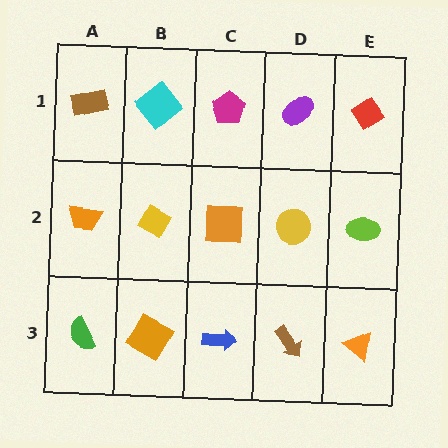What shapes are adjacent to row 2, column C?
A magenta pentagon (row 1, column C), a blue arrow (row 3, column C), a yellow diamond (row 2, column B), a yellow circle (row 2, column D).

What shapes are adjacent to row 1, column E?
A lime ellipse (row 2, column E), a purple ellipse (row 1, column D).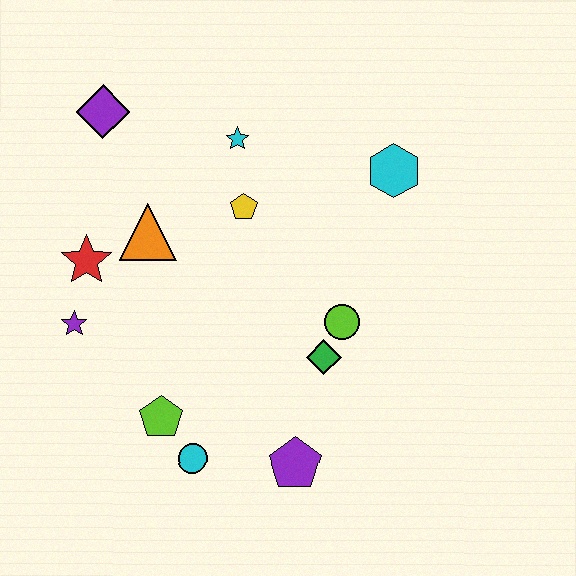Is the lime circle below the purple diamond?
Yes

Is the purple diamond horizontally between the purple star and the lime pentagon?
Yes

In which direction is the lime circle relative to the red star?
The lime circle is to the right of the red star.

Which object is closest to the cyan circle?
The lime pentagon is closest to the cyan circle.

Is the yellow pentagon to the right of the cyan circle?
Yes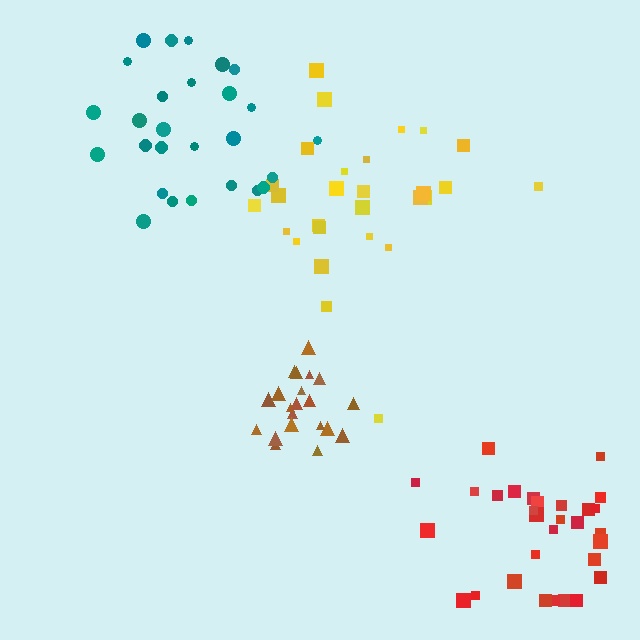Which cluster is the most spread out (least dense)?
Teal.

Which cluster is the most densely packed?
Brown.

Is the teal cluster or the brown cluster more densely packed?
Brown.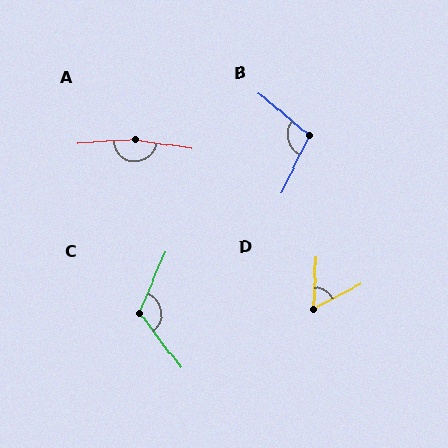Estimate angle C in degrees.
Approximately 120 degrees.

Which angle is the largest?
A, at approximately 169 degrees.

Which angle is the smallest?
D, at approximately 59 degrees.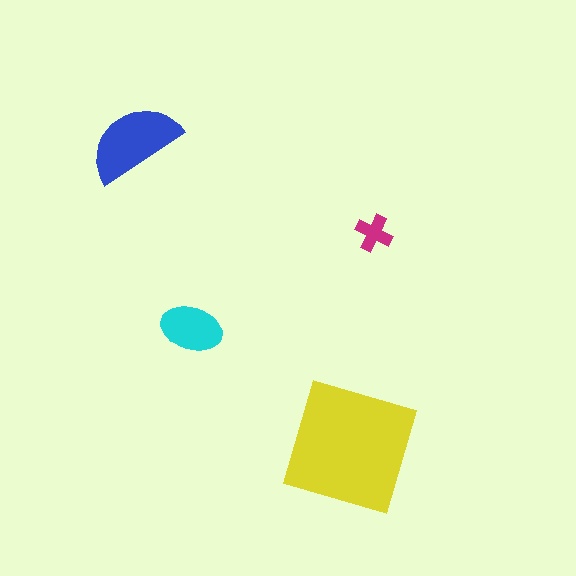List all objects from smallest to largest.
The magenta cross, the cyan ellipse, the blue semicircle, the yellow square.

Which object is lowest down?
The yellow square is bottommost.